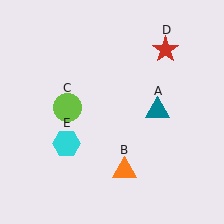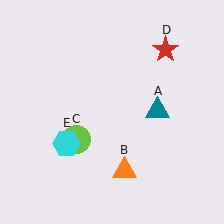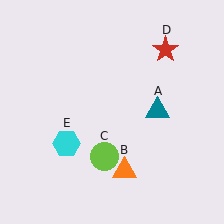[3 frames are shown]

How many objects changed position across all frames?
1 object changed position: lime circle (object C).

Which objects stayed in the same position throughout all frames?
Teal triangle (object A) and orange triangle (object B) and red star (object D) and cyan hexagon (object E) remained stationary.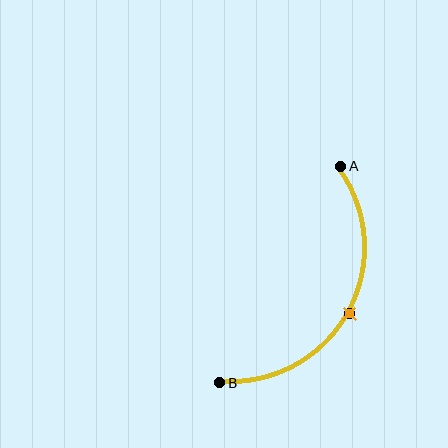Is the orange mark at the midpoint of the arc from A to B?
Yes. The orange mark lies on the arc at equal arc-length from both A and B — it is the arc midpoint.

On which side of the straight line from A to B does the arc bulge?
The arc bulges to the right of the straight line connecting A and B.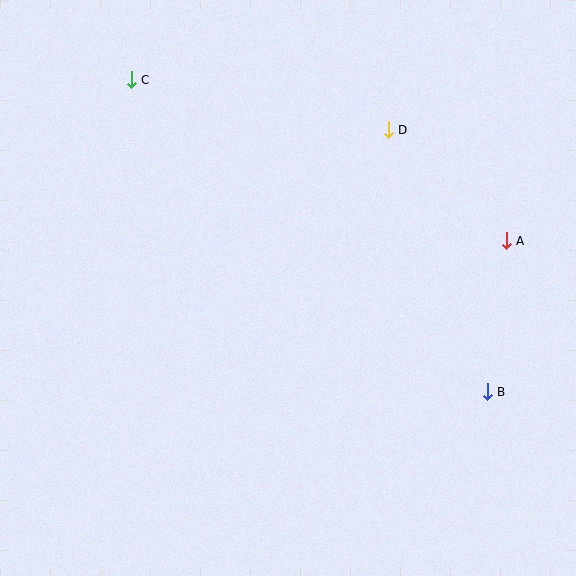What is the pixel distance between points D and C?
The distance between D and C is 262 pixels.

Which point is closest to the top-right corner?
Point D is closest to the top-right corner.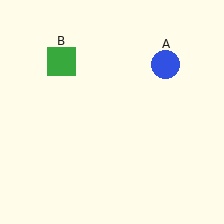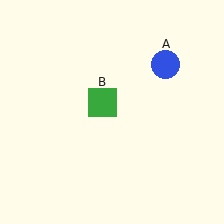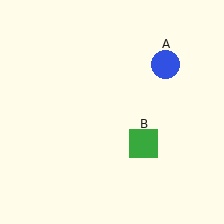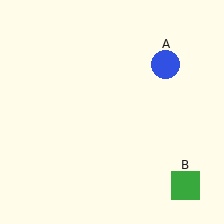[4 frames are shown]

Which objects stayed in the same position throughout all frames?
Blue circle (object A) remained stationary.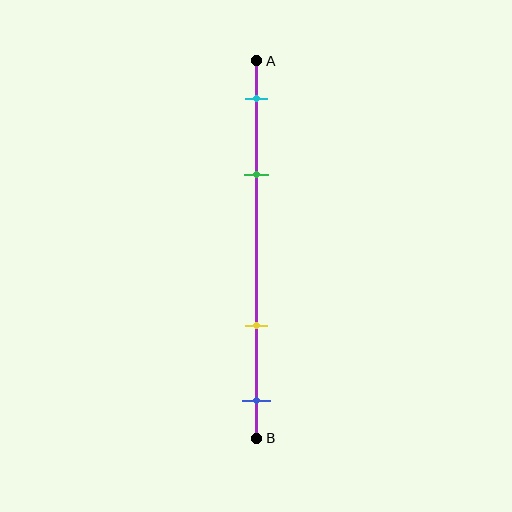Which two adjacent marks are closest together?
The cyan and green marks are the closest adjacent pair.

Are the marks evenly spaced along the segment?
No, the marks are not evenly spaced.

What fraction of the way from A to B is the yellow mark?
The yellow mark is approximately 70% (0.7) of the way from A to B.